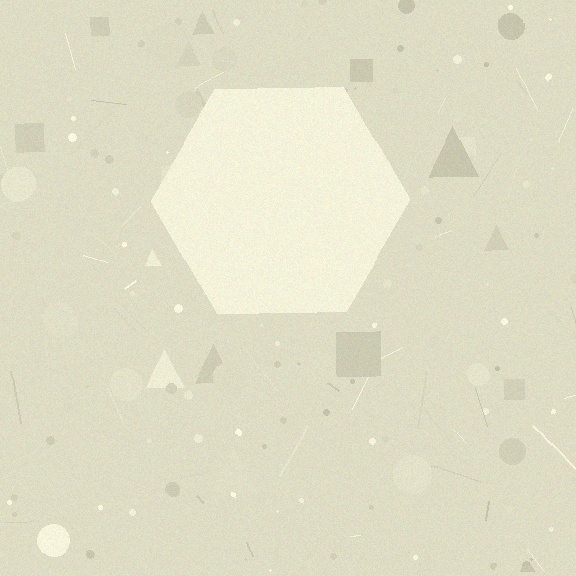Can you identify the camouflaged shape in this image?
The camouflaged shape is a hexagon.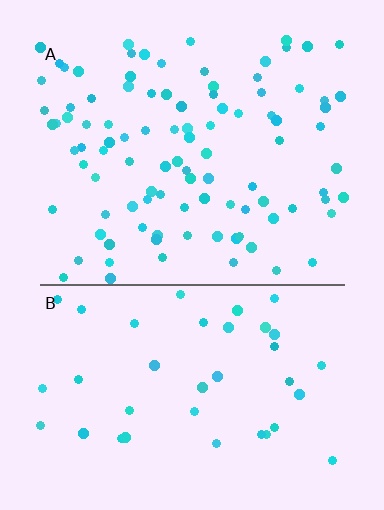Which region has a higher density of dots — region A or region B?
A (the top).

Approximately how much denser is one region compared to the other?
Approximately 2.5× — region A over region B.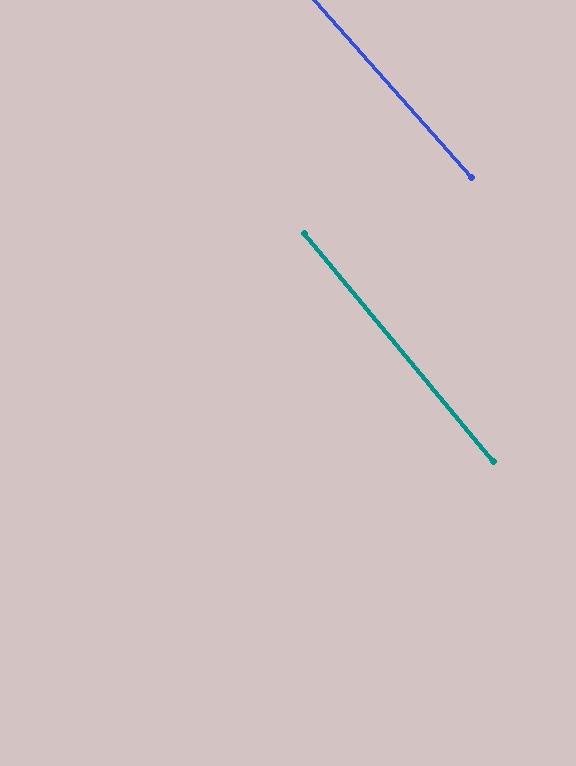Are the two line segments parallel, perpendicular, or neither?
Parallel — their directions differ by only 1.8°.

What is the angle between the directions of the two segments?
Approximately 2 degrees.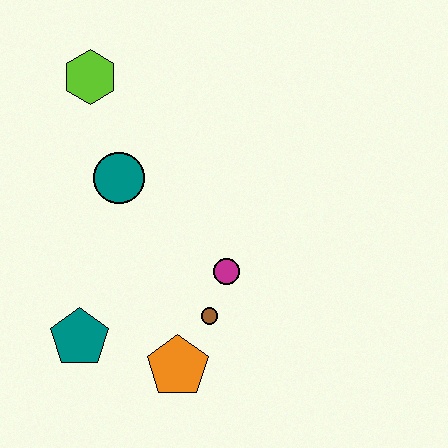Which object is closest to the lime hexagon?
The teal circle is closest to the lime hexagon.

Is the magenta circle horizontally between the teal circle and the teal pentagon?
No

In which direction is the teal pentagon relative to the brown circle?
The teal pentagon is to the left of the brown circle.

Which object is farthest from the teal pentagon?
The lime hexagon is farthest from the teal pentagon.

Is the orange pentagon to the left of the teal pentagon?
No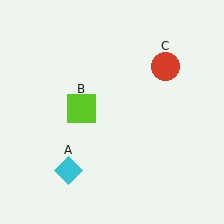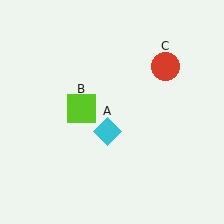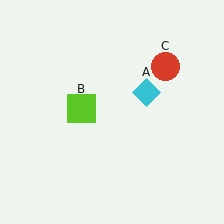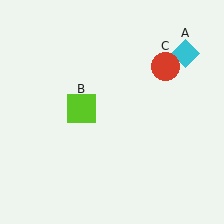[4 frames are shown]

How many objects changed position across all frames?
1 object changed position: cyan diamond (object A).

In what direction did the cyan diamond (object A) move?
The cyan diamond (object A) moved up and to the right.